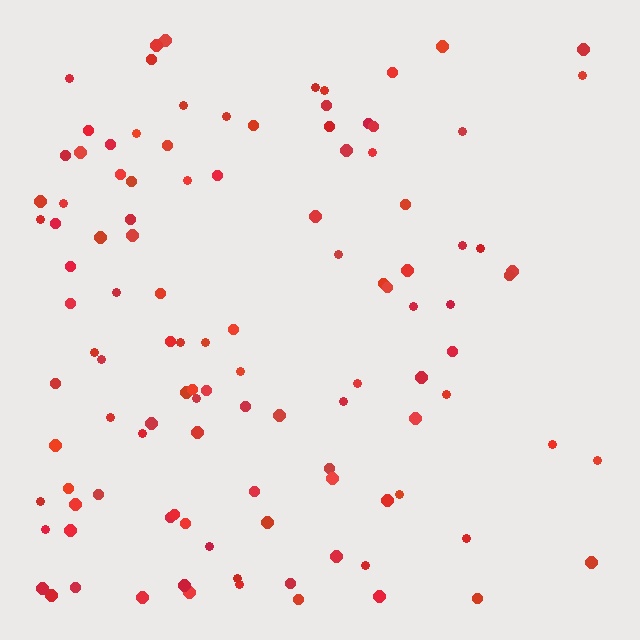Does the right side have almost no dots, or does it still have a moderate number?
Still a moderate number, just noticeably fewer than the left.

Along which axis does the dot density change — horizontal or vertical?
Horizontal.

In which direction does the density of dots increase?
From right to left, with the left side densest.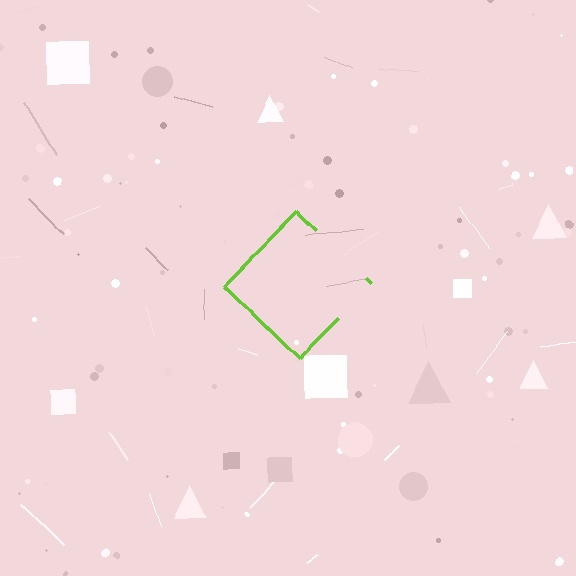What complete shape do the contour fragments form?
The contour fragments form a diamond.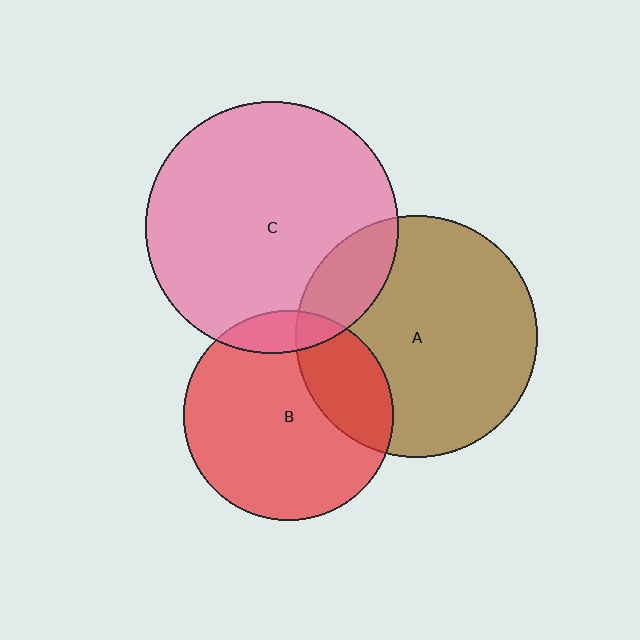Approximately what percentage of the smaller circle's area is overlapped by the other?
Approximately 10%.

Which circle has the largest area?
Circle C (pink).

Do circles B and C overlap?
Yes.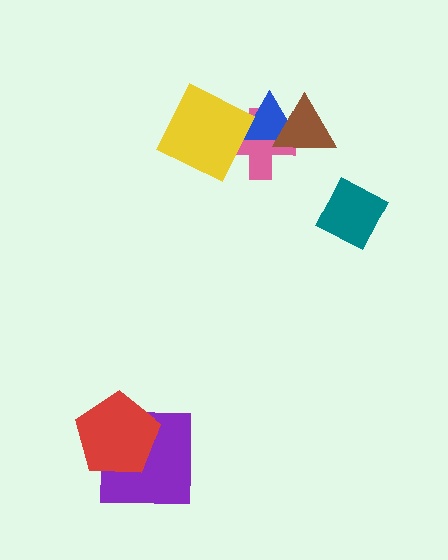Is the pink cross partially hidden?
Yes, it is partially covered by another shape.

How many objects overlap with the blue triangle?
2 objects overlap with the blue triangle.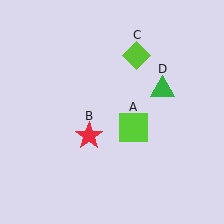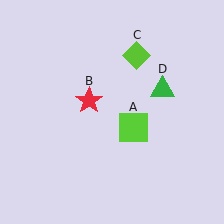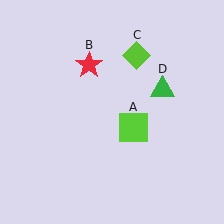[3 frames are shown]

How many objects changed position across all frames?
1 object changed position: red star (object B).